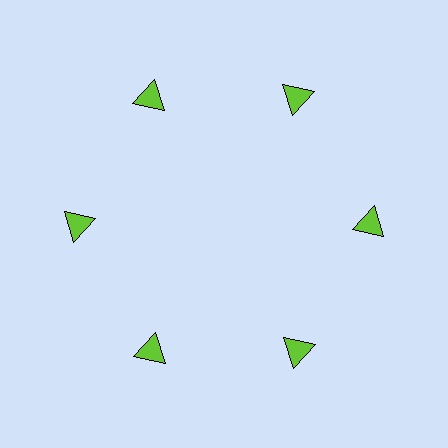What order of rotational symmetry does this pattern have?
This pattern has 6-fold rotational symmetry.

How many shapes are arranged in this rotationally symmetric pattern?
There are 6 shapes, arranged in 6 groups of 1.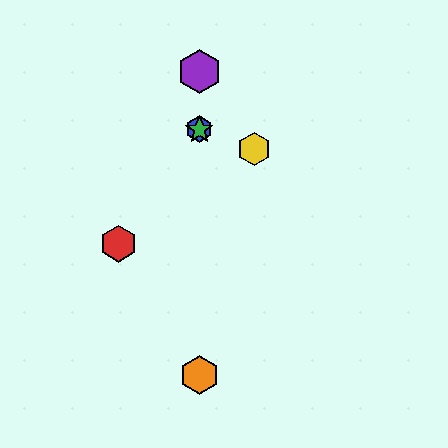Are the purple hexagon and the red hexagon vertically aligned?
No, the purple hexagon is at x≈199 and the red hexagon is at x≈119.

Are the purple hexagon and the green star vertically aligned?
Yes, both are at x≈199.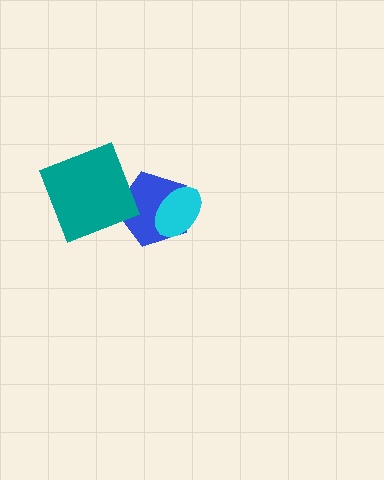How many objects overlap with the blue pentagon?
2 objects overlap with the blue pentagon.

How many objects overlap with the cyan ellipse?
1 object overlaps with the cyan ellipse.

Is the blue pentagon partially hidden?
Yes, it is partially covered by another shape.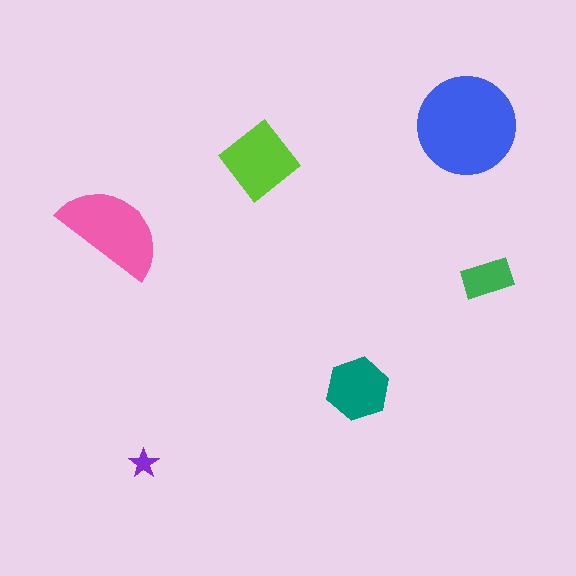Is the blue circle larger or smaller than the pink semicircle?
Larger.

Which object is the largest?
The blue circle.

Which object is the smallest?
The purple star.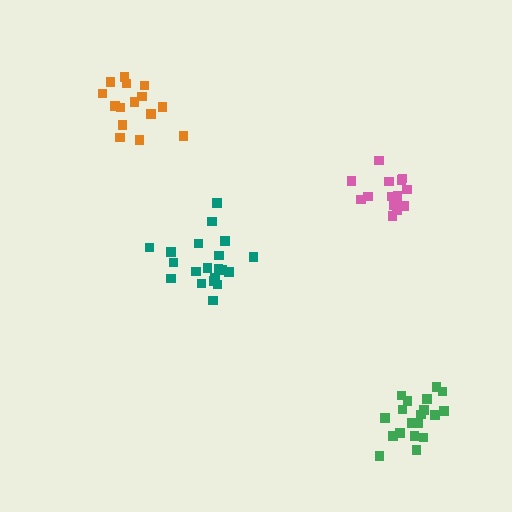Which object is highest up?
The orange cluster is topmost.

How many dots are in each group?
Group 1: 20 dots, Group 2: 19 dots, Group 3: 15 dots, Group 4: 15 dots (69 total).